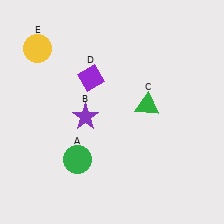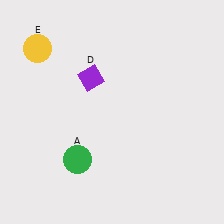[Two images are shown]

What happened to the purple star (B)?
The purple star (B) was removed in Image 2. It was in the bottom-left area of Image 1.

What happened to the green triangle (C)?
The green triangle (C) was removed in Image 2. It was in the top-right area of Image 1.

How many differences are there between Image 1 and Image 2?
There are 2 differences between the two images.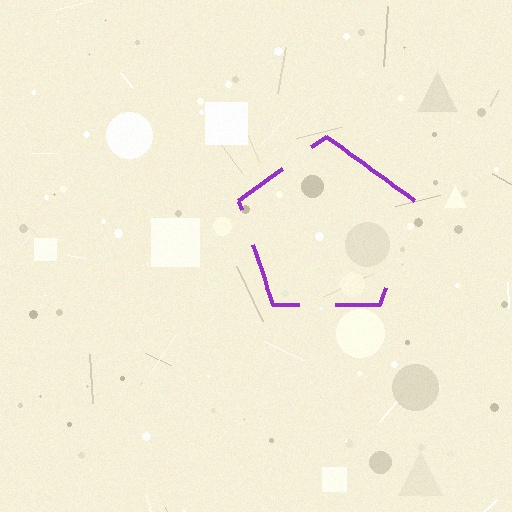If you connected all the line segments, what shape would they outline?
They would outline a pentagon.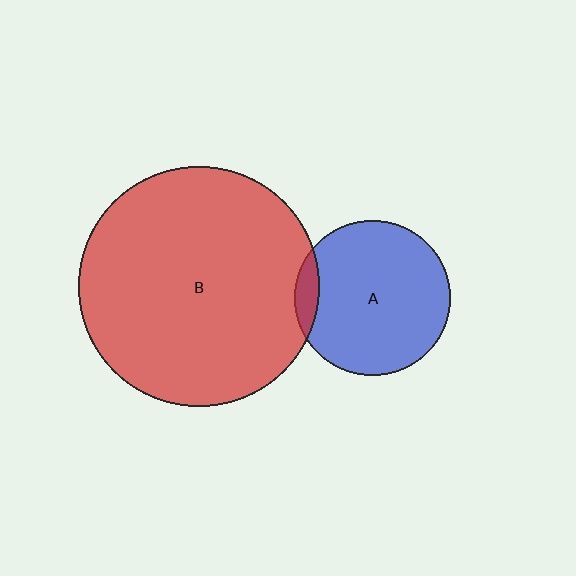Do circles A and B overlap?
Yes.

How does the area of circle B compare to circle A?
Approximately 2.4 times.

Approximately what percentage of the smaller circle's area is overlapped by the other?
Approximately 10%.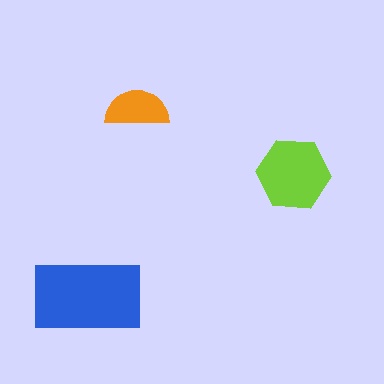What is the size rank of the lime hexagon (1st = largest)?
2nd.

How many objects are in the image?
There are 3 objects in the image.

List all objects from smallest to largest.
The orange semicircle, the lime hexagon, the blue rectangle.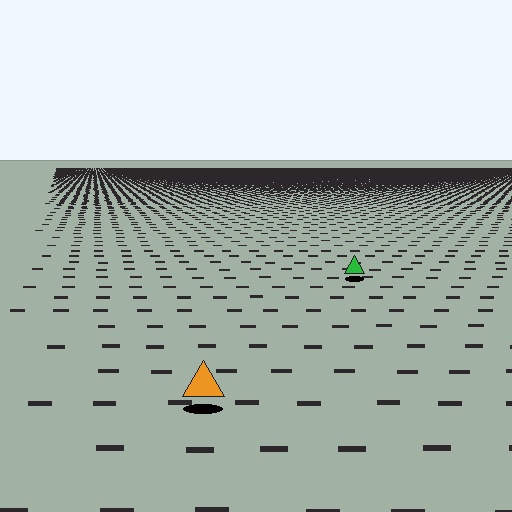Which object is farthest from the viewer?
The green triangle is farthest from the viewer. It appears smaller and the ground texture around it is denser.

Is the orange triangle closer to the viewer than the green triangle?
Yes. The orange triangle is closer — you can tell from the texture gradient: the ground texture is coarser near it.